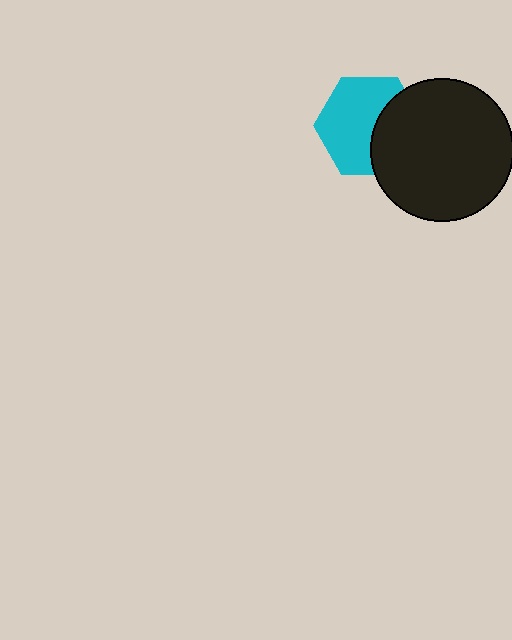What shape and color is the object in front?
The object in front is a black circle.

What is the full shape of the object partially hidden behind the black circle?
The partially hidden object is a cyan hexagon.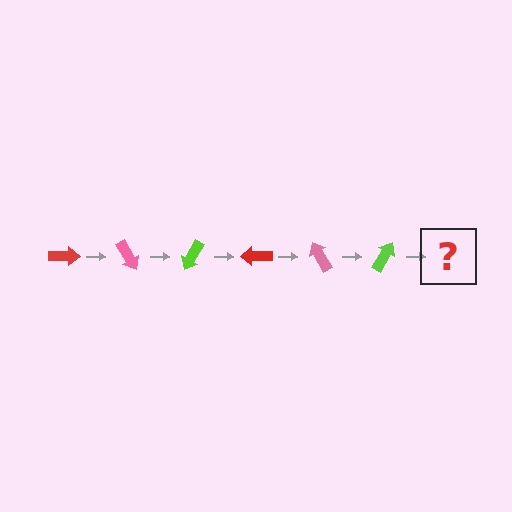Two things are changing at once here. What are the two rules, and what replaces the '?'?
The two rules are that it rotates 60 degrees each step and the color cycles through red, pink, and lime. The '?' should be a red arrow, rotated 360 degrees from the start.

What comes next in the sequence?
The next element should be a red arrow, rotated 360 degrees from the start.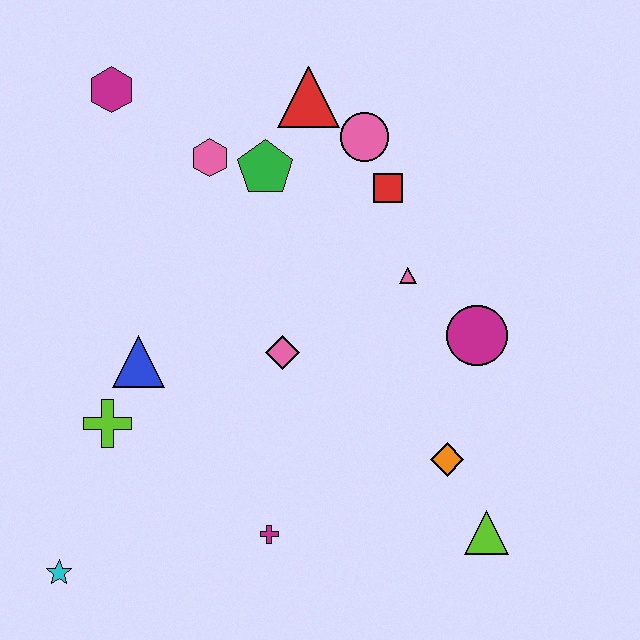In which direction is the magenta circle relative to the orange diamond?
The magenta circle is above the orange diamond.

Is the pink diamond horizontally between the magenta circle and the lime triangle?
No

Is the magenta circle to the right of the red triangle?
Yes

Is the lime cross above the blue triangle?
No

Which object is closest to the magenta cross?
The pink diamond is closest to the magenta cross.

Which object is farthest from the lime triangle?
The magenta hexagon is farthest from the lime triangle.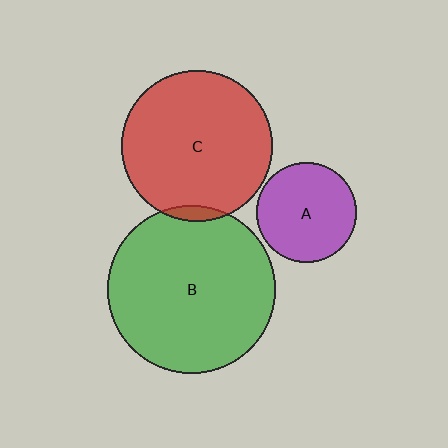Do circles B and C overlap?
Yes.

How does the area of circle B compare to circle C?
Approximately 1.2 times.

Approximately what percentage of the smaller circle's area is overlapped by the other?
Approximately 5%.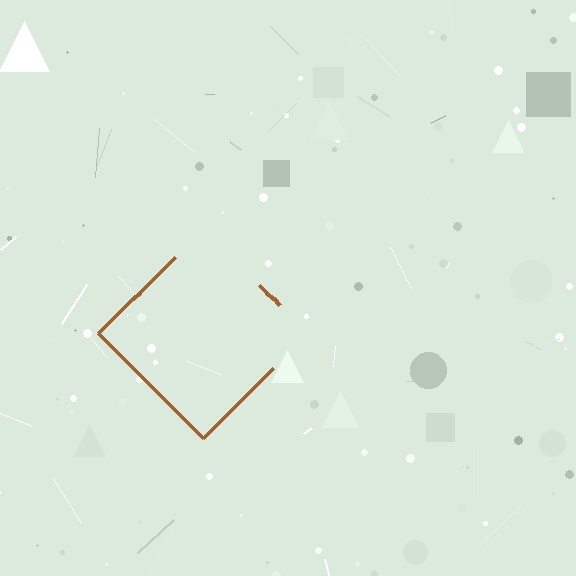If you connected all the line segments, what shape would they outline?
They would outline a diamond.